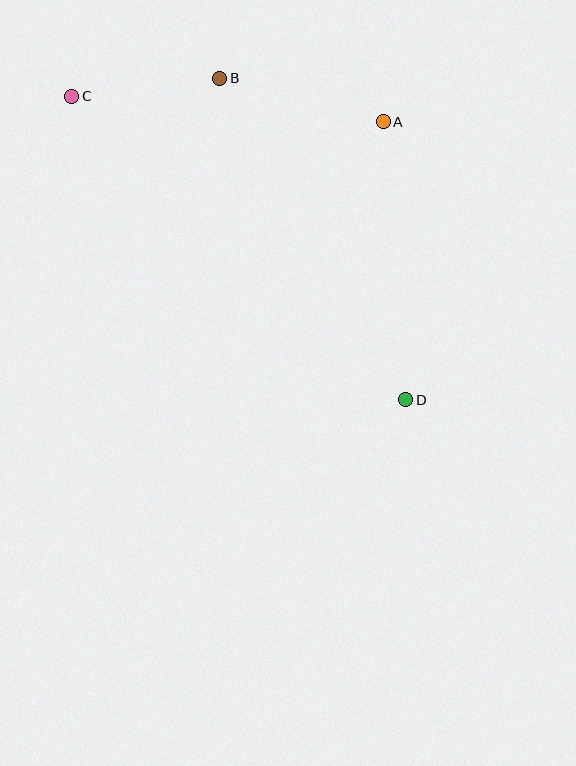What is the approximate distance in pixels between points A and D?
The distance between A and D is approximately 279 pixels.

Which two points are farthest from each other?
Points C and D are farthest from each other.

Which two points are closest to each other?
Points B and C are closest to each other.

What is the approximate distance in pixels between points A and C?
The distance between A and C is approximately 313 pixels.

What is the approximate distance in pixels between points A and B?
The distance between A and B is approximately 170 pixels.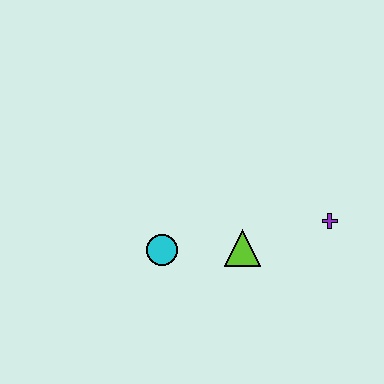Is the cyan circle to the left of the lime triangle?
Yes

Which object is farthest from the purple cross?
The cyan circle is farthest from the purple cross.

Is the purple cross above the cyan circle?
Yes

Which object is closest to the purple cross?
The lime triangle is closest to the purple cross.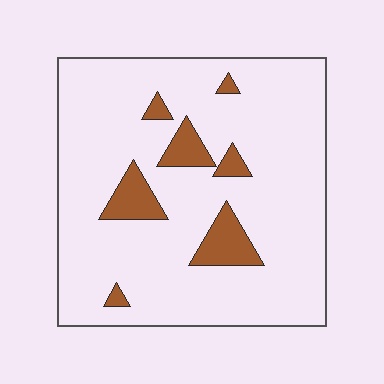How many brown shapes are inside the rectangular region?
7.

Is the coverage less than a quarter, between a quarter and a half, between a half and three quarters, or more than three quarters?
Less than a quarter.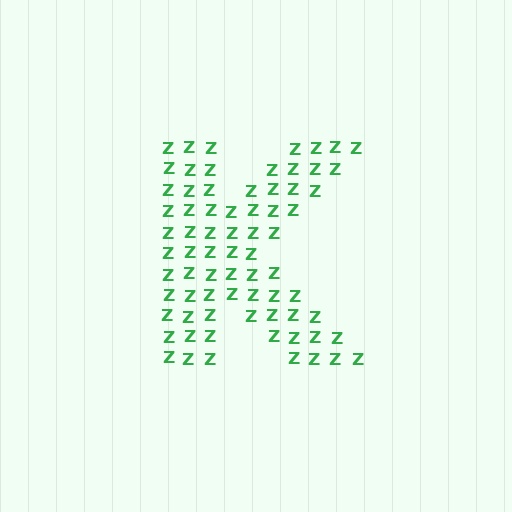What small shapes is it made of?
It is made of small letter Z's.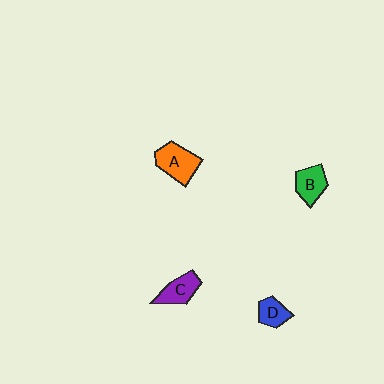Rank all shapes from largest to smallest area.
From largest to smallest: A (orange), C (purple), B (green), D (blue).